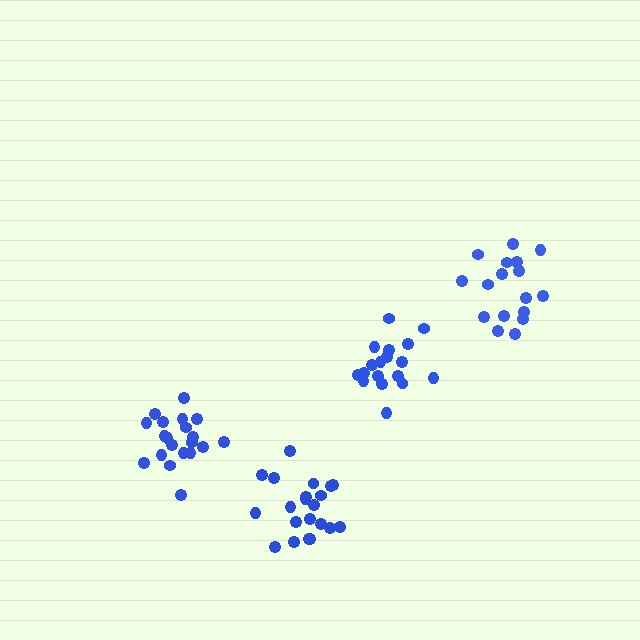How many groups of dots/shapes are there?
There are 4 groups.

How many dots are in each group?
Group 1: 18 dots, Group 2: 21 dots, Group 3: 20 dots, Group 4: 17 dots (76 total).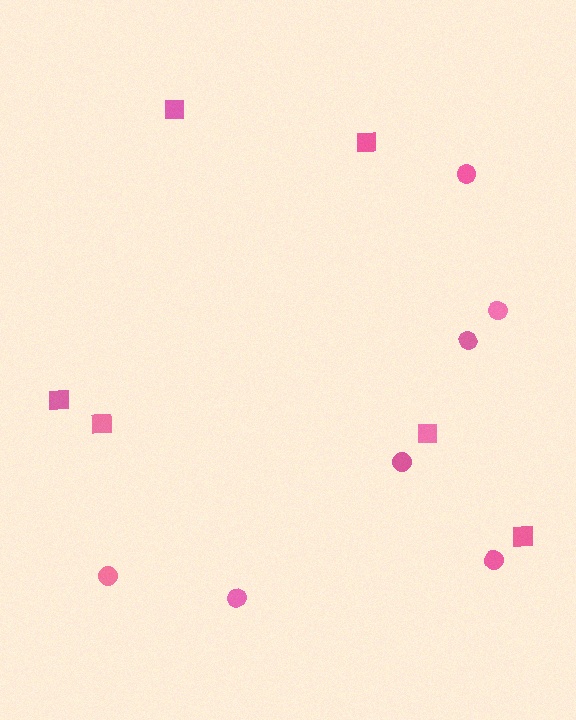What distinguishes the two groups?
There are 2 groups: one group of squares (6) and one group of circles (7).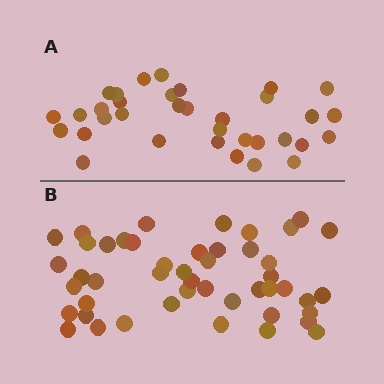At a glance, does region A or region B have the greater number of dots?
Region B (the bottom region) has more dots.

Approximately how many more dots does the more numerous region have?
Region B has approximately 15 more dots than region A.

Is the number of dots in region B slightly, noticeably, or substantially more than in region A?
Region B has noticeably more, but not dramatically so. The ratio is roughly 1.4 to 1.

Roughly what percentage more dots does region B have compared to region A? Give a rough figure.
About 40% more.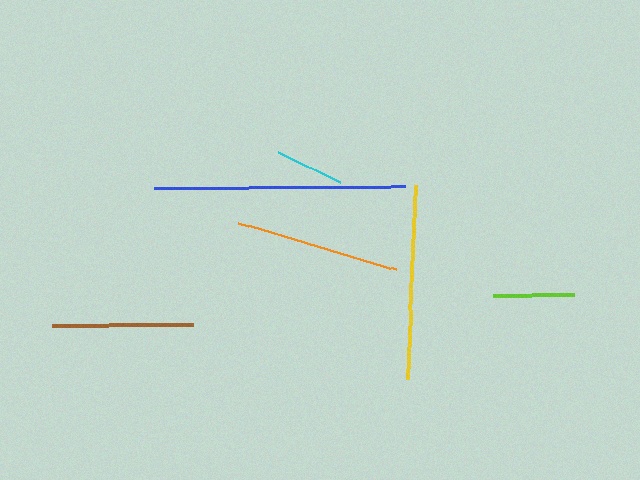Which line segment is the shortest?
The cyan line is the shortest at approximately 68 pixels.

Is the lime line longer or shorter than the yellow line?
The yellow line is longer than the lime line.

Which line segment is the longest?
The blue line is the longest at approximately 251 pixels.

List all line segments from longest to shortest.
From longest to shortest: blue, yellow, orange, brown, lime, cyan.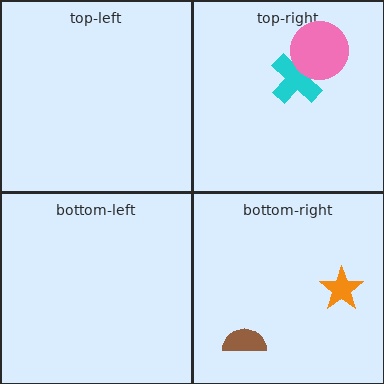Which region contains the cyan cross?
The top-right region.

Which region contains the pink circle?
The top-right region.